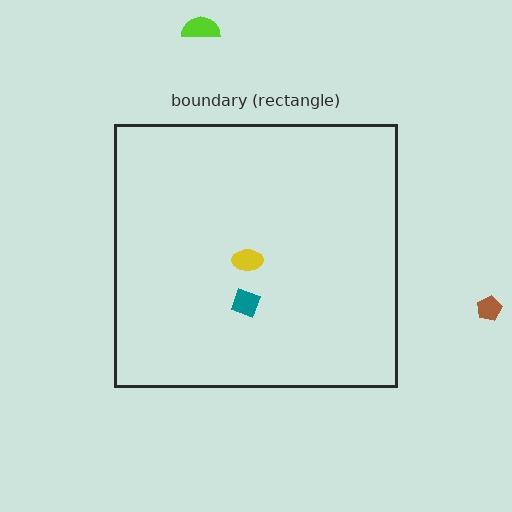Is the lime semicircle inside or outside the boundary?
Outside.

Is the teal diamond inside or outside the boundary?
Inside.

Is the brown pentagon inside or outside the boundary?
Outside.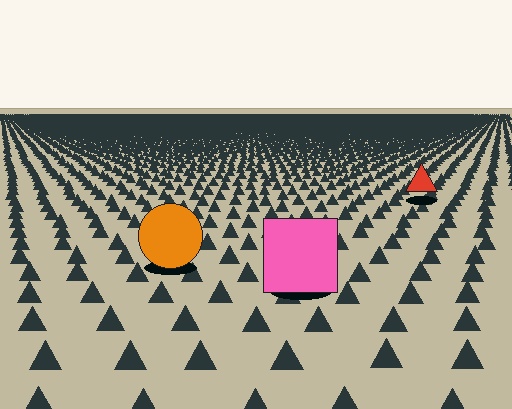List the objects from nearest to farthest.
From nearest to farthest: the pink square, the orange circle, the red triangle.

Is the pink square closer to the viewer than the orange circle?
Yes. The pink square is closer — you can tell from the texture gradient: the ground texture is coarser near it.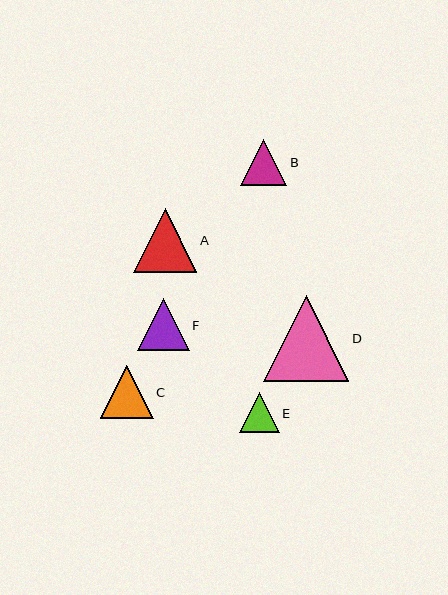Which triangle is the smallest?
Triangle E is the smallest with a size of approximately 40 pixels.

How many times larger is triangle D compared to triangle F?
Triangle D is approximately 1.7 times the size of triangle F.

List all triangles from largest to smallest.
From largest to smallest: D, A, C, F, B, E.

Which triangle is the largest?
Triangle D is the largest with a size of approximately 85 pixels.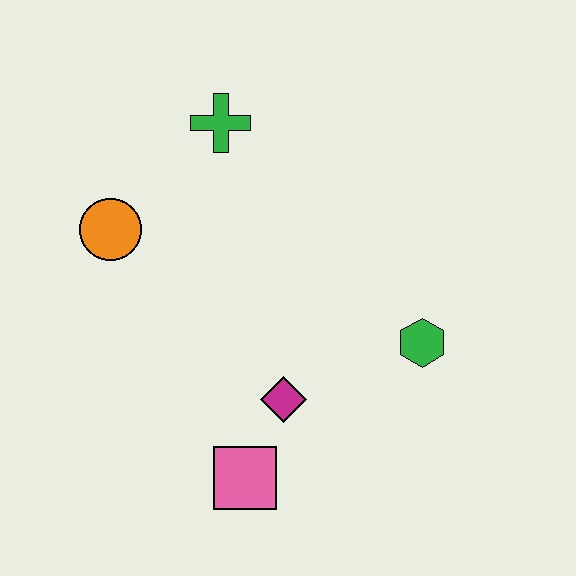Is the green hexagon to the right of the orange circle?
Yes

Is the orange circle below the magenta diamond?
No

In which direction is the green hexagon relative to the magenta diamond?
The green hexagon is to the right of the magenta diamond.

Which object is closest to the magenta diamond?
The pink square is closest to the magenta diamond.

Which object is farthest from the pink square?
The green cross is farthest from the pink square.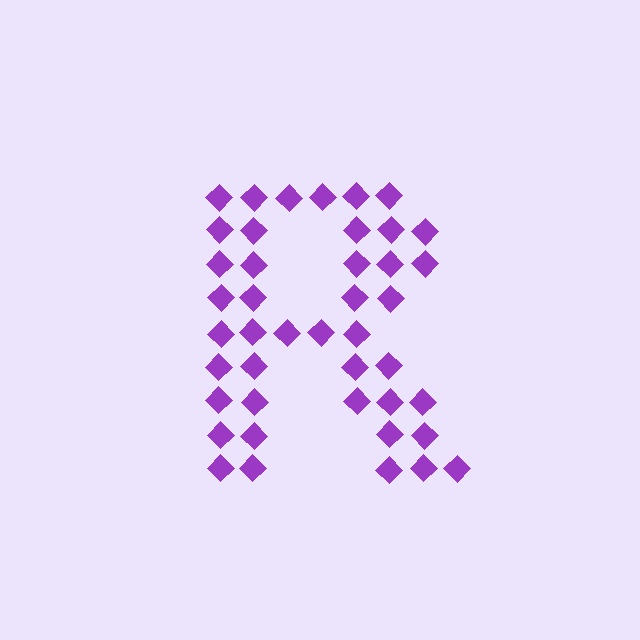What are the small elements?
The small elements are diamonds.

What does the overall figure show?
The overall figure shows the letter R.